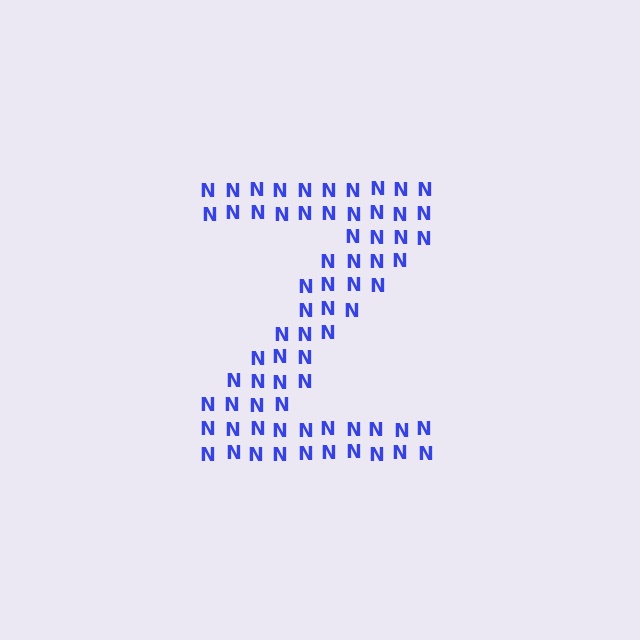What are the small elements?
The small elements are letter N's.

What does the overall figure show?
The overall figure shows the letter Z.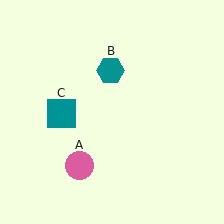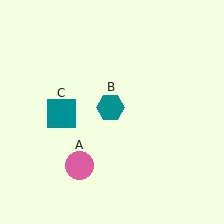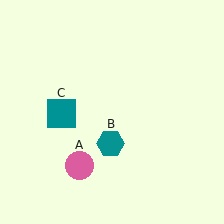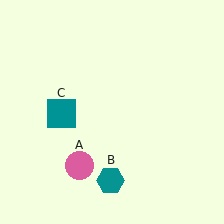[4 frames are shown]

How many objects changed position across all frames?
1 object changed position: teal hexagon (object B).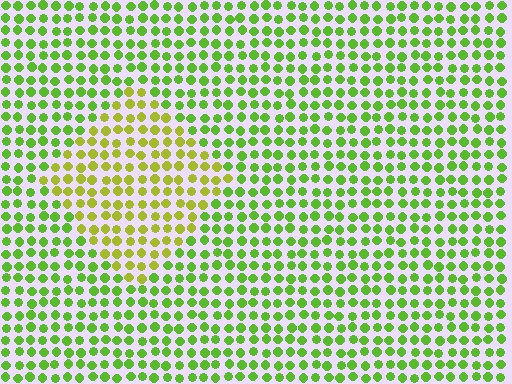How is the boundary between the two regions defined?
The boundary is defined purely by a slight shift in hue (about 31 degrees). Spacing, size, and orientation are identical on both sides.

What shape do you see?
I see a diamond.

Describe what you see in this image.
The image is filled with small lime elements in a uniform arrangement. A diamond-shaped region is visible where the elements are tinted to a slightly different hue, forming a subtle color boundary.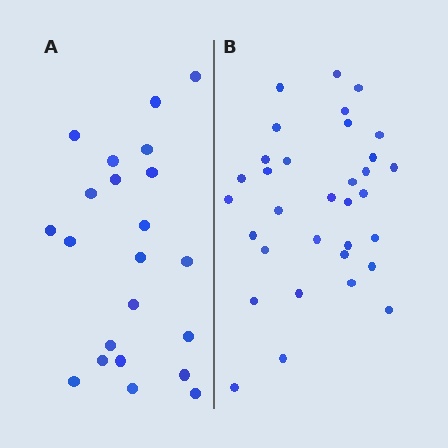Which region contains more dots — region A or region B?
Region B (the right region) has more dots.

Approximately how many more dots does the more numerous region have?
Region B has roughly 12 or so more dots than region A.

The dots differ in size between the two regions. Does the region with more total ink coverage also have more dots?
No. Region A has more total ink coverage because its dots are larger, but region B actually contains more individual dots. Total area can be misleading — the number of items is what matters here.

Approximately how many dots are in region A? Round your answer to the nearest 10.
About 20 dots. (The exact count is 22, which rounds to 20.)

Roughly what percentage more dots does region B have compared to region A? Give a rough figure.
About 50% more.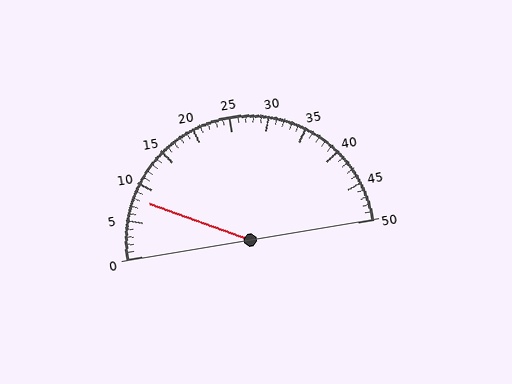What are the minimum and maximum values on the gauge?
The gauge ranges from 0 to 50.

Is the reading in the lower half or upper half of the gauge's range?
The reading is in the lower half of the range (0 to 50).